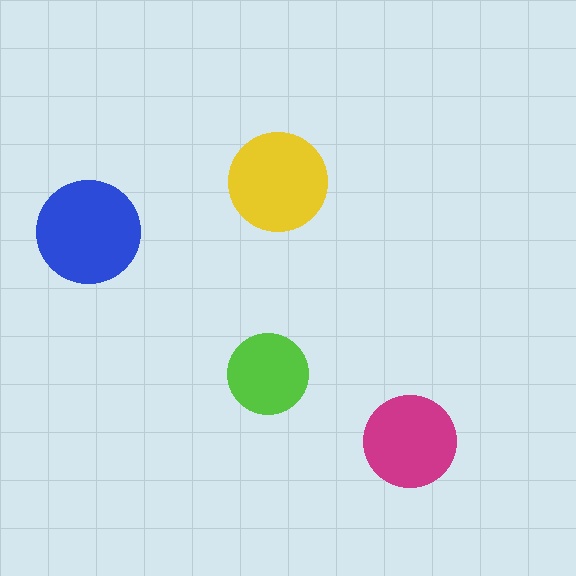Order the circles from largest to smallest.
the blue one, the yellow one, the magenta one, the lime one.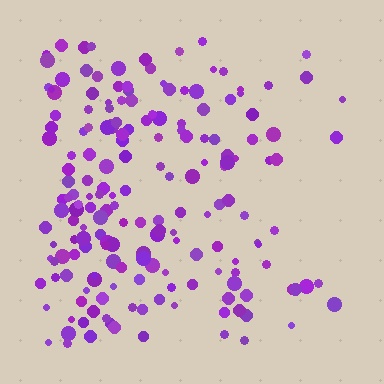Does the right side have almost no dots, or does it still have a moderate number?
Still a moderate number, just noticeably fewer than the left.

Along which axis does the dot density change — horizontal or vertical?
Horizontal.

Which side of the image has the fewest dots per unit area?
The right.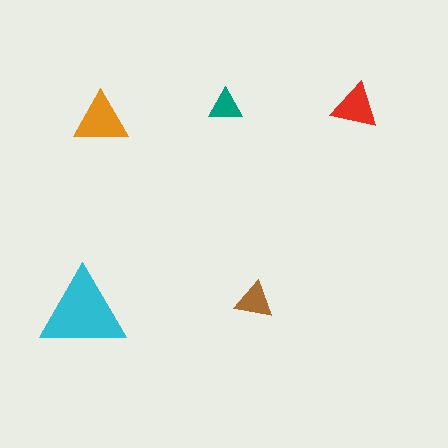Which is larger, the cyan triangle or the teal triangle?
The cyan one.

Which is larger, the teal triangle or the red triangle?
The red one.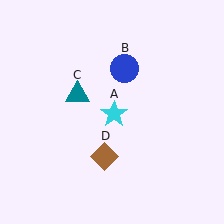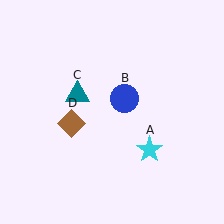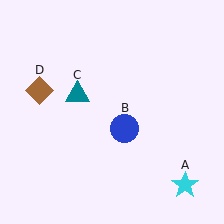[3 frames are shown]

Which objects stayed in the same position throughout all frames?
Teal triangle (object C) remained stationary.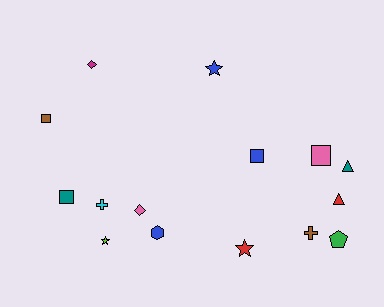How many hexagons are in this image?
There is 1 hexagon.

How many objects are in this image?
There are 15 objects.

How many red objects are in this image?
There are 2 red objects.